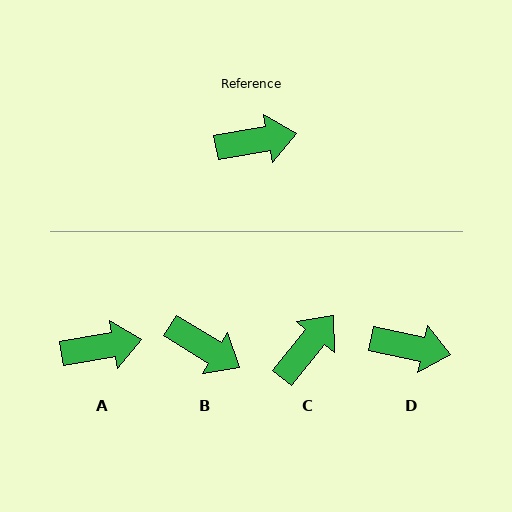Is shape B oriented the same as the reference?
No, it is off by about 41 degrees.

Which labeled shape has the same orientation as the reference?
A.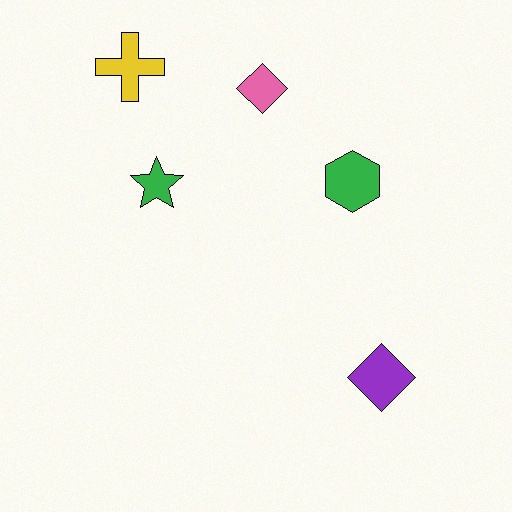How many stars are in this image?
There is 1 star.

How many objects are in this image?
There are 5 objects.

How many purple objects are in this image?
There is 1 purple object.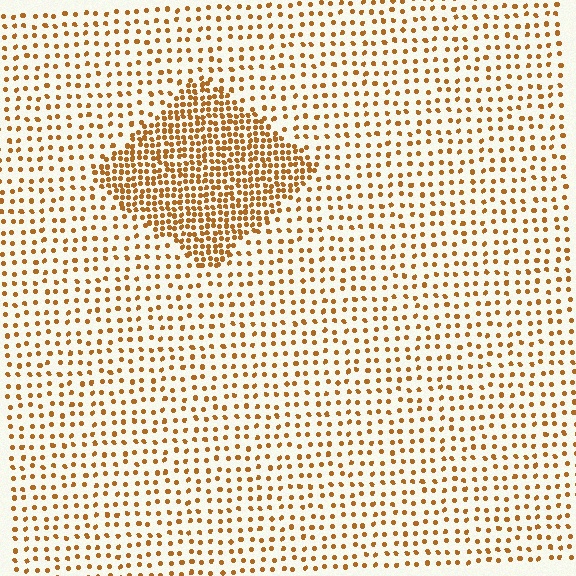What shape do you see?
I see a diamond.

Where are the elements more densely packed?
The elements are more densely packed inside the diamond boundary.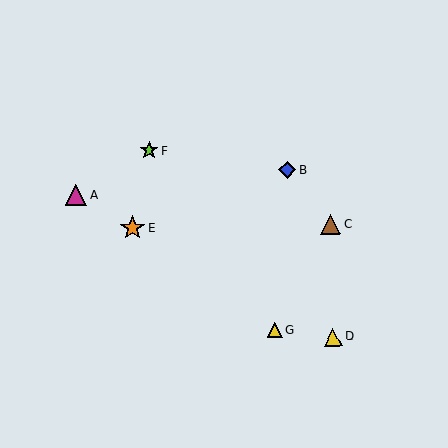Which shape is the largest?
The orange star (labeled E) is the largest.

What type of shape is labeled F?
Shape F is a lime star.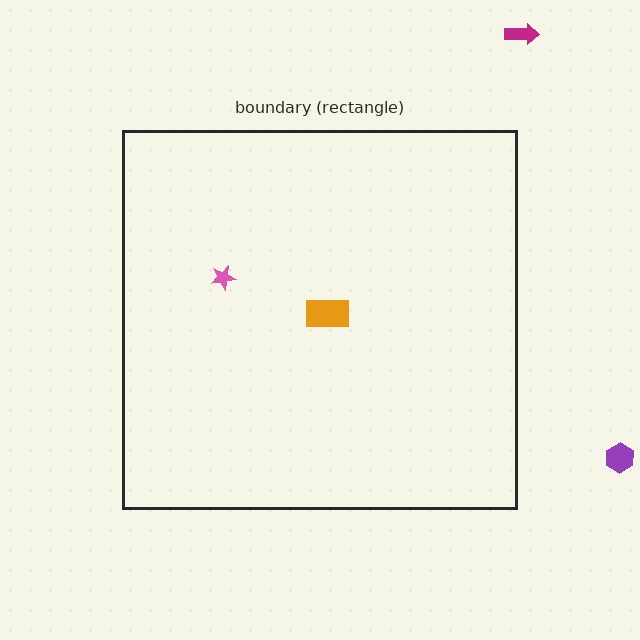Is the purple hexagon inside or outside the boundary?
Outside.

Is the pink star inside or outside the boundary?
Inside.